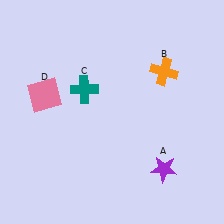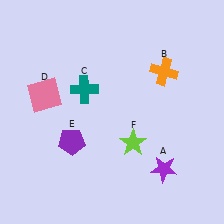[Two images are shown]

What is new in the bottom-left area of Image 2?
A purple pentagon (E) was added in the bottom-left area of Image 2.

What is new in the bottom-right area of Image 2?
A lime star (F) was added in the bottom-right area of Image 2.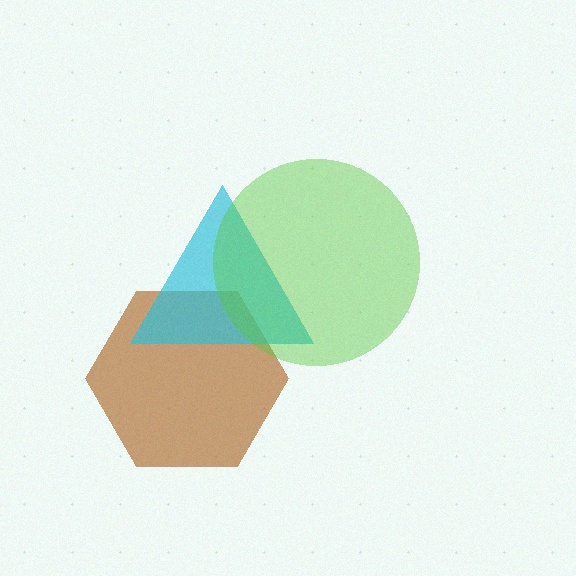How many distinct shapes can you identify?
There are 3 distinct shapes: a brown hexagon, a cyan triangle, a lime circle.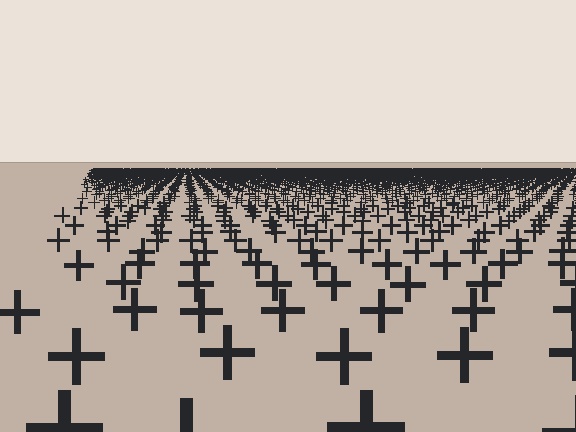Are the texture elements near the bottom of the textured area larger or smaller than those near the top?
Larger. Near the bottom, elements are closer to the viewer and appear at a bigger on-screen size.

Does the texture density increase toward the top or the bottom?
Density increases toward the top.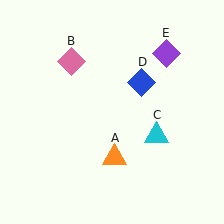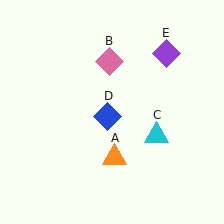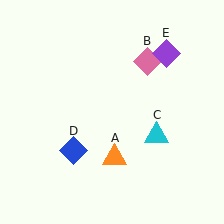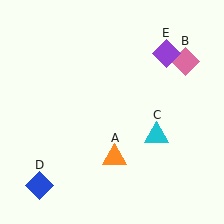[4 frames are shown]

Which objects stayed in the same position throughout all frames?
Orange triangle (object A) and cyan triangle (object C) and purple diamond (object E) remained stationary.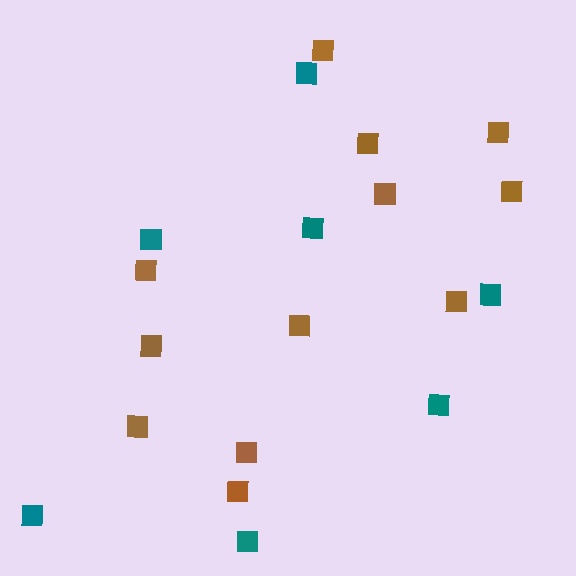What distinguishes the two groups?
There are 2 groups: one group of teal squares (7) and one group of brown squares (12).